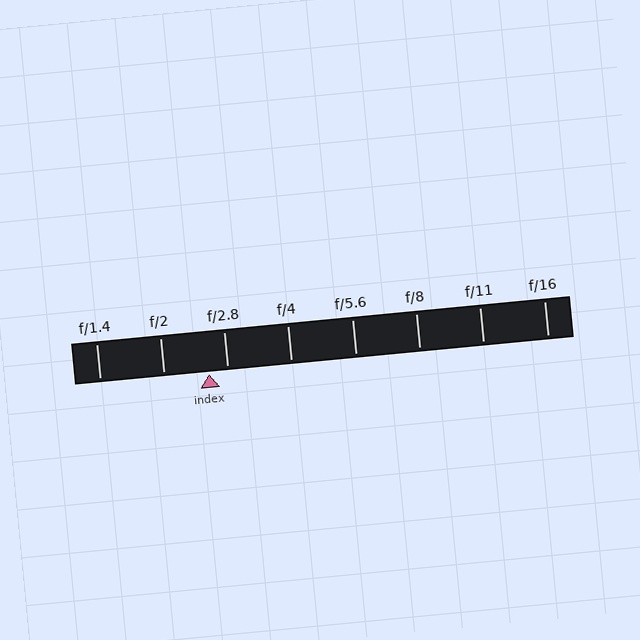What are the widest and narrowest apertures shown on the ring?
The widest aperture shown is f/1.4 and the narrowest is f/16.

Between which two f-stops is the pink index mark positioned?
The index mark is between f/2 and f/2.8.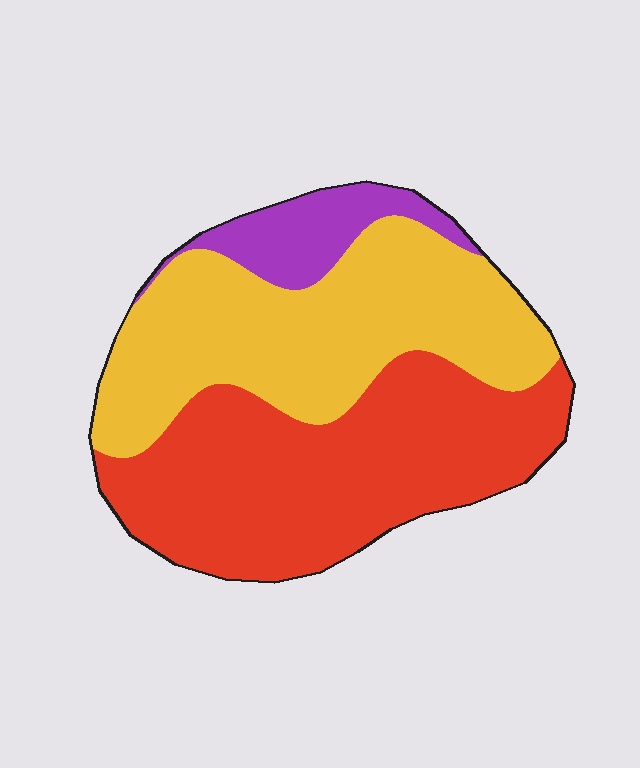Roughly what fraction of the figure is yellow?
Yellow takes up about two fifths (2/5) of the figure.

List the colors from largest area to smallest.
From largest to smallest: red, yellow, purple.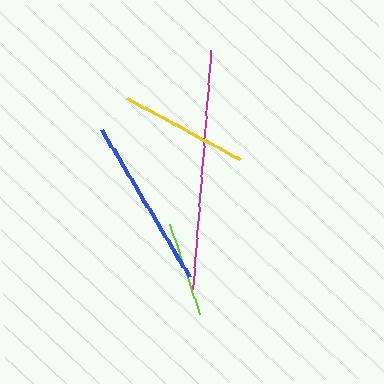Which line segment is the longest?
The magenta line is the longest at approximately 239 pixels.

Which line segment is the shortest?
The lime line is the shortest at approximately 95 pixels.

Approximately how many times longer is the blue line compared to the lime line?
The blue line is approximately 1.8 times the length of the lime line.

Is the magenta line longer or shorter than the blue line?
The magenta line is longer than the blue line.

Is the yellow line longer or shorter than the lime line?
The yellow line is longer than the lime line.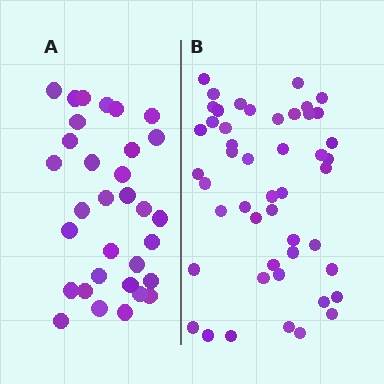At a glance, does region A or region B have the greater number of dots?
Region B (the right region) has more dots.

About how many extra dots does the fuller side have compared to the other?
Region B has approximately 15 more dots than region A.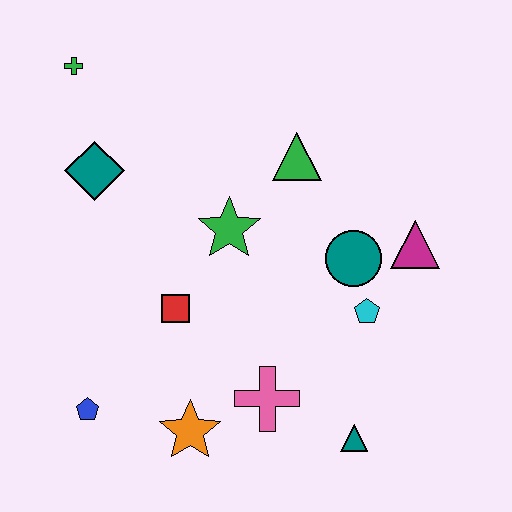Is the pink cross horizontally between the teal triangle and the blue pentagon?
Yes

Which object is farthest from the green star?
The teal triangle is farthest from the green star.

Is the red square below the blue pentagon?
No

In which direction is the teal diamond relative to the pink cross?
The teal diamond is above the pink cross.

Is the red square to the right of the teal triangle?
No